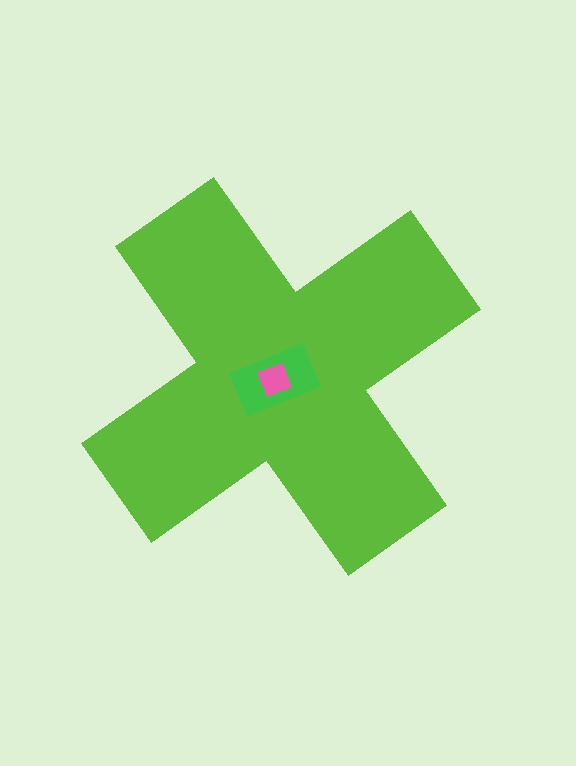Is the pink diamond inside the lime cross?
Yes.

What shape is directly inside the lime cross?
The green rectangle.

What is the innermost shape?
The pink diamond.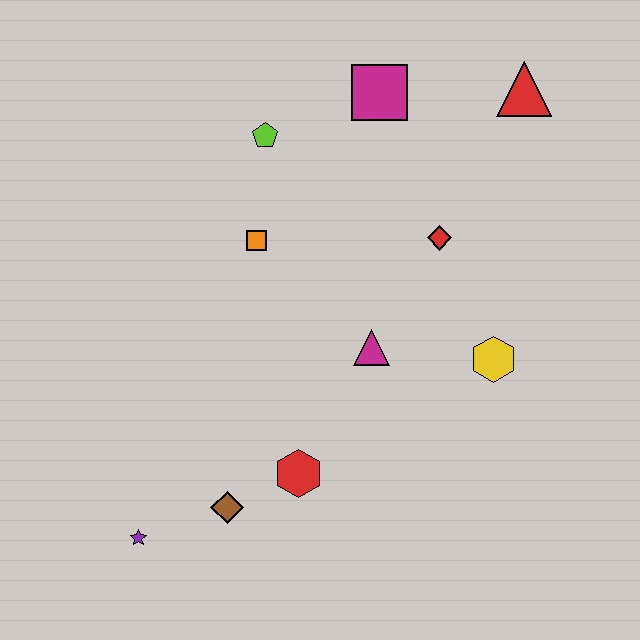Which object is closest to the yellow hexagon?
The magenta triangle is closest to the yellow hexagon.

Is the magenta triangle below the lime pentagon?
Yes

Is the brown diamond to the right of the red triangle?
No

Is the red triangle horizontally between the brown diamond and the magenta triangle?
No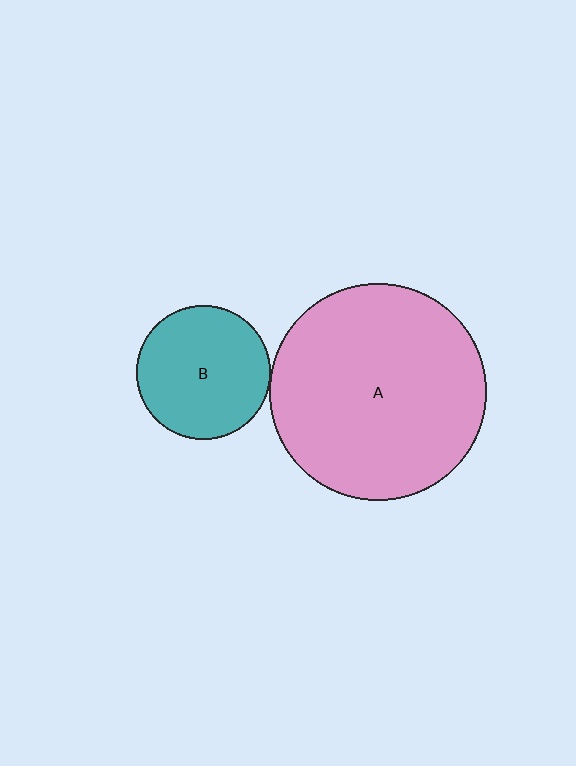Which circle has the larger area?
Circle A (pink).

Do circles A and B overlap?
Yes.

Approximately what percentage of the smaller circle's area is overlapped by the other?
Approximately 5%.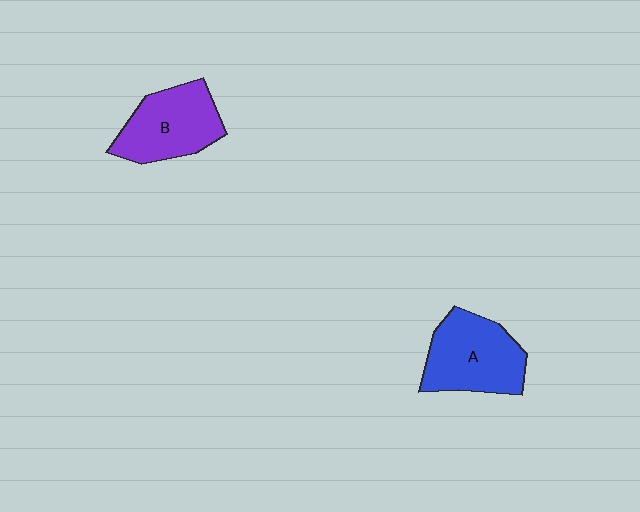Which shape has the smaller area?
Shape B (purple).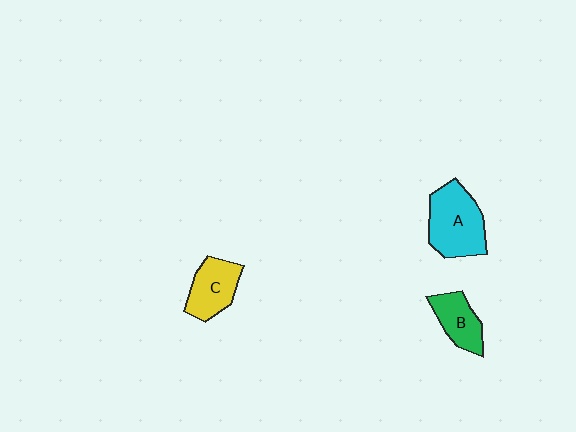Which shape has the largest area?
Shape A (cyan).